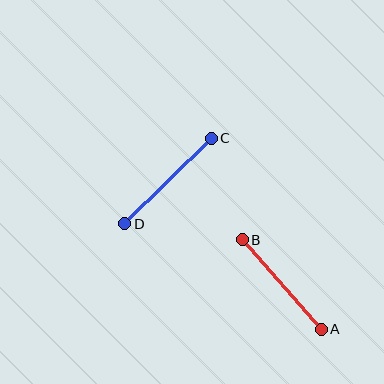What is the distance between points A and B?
The distance is approximately 119 pixels.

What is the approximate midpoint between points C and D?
The midpoint is at approximately (168, 181) pixels.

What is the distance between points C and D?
The distance is approximately 122 pixels.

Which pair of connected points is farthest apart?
Points C and D are farthest apart.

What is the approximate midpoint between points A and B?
The midpoint is at approximately (282, 285) pixels.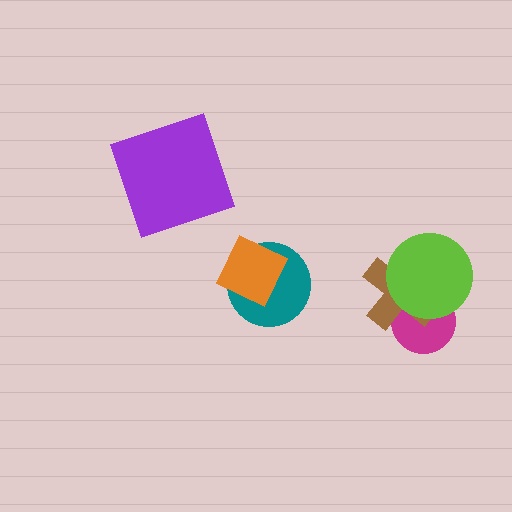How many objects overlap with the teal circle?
1 object overlaps with the teal circle.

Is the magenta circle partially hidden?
Yes, it is partially covered by another shape.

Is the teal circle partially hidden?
Yes, it is partially covered by another shape.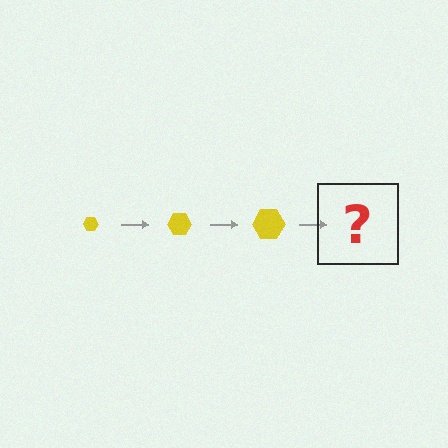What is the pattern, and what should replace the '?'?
The pattern is that the hexagon gets progressively larger each step. The '?' should be a yellow hexagon, larger than the previous one.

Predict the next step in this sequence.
The next step is a yellow hexagon, larger than the previous one.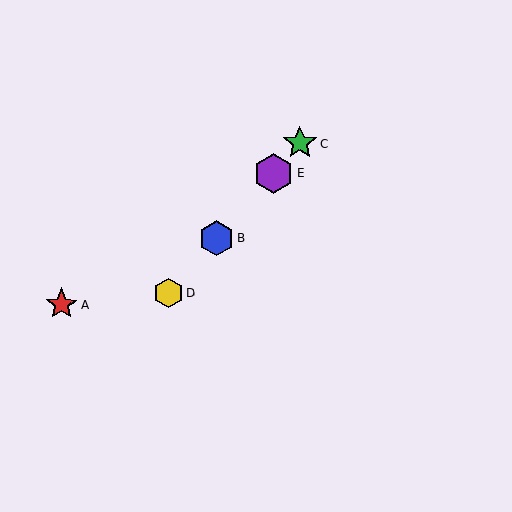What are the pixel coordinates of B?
Object B is at (217, 238).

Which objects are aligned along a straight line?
Objects B, C, D, E are aligned along a straight line.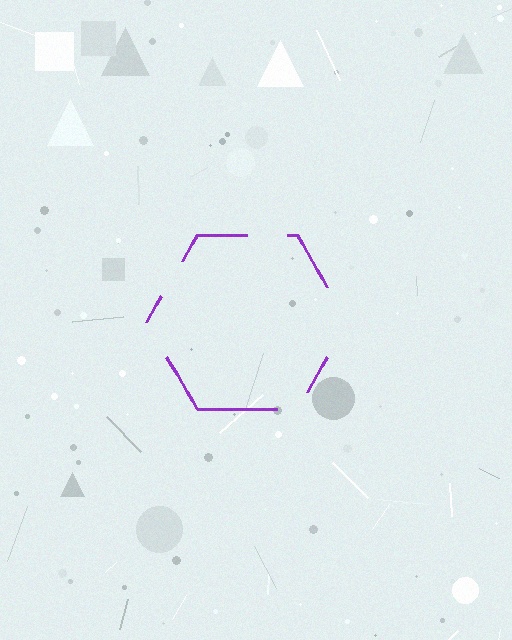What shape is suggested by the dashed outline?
The dashed outline suggests a hexagon.